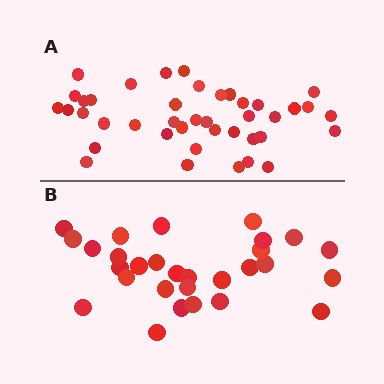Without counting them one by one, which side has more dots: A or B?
Region A (the top region) has more dots.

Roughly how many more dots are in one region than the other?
Region A has roughly 12 or so more dots than region B.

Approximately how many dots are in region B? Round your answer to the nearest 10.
About 30 dots. (The exact count is 29, which rounds to 30.)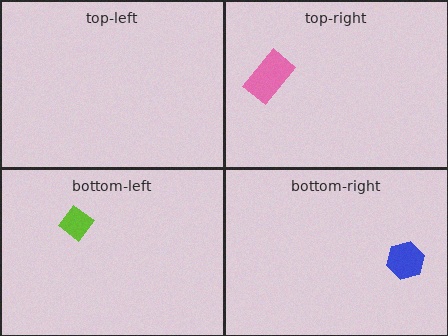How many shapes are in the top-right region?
1.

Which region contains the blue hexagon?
The bottom-right region.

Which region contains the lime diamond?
The bottom-left region.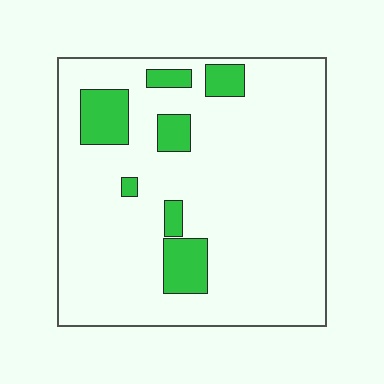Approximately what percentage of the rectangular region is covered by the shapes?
Approximately 15%.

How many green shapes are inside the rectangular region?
7.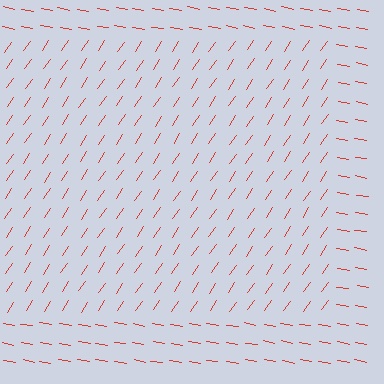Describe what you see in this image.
The image is filled with small red line segments. A rectangle region in the image has lines oriented differently from the surrounding lines, creating a visible texture boundary.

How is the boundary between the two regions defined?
The boundary is defined purely by a change in line orientation (approximately 66 degrees difference). All lines are the same color and thickness.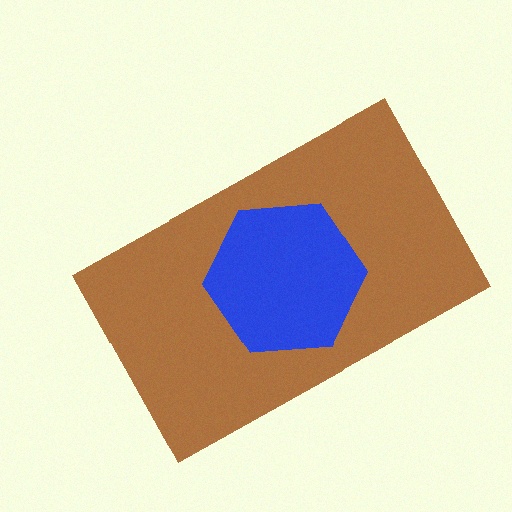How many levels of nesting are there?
2.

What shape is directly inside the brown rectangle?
The blue hexagon.